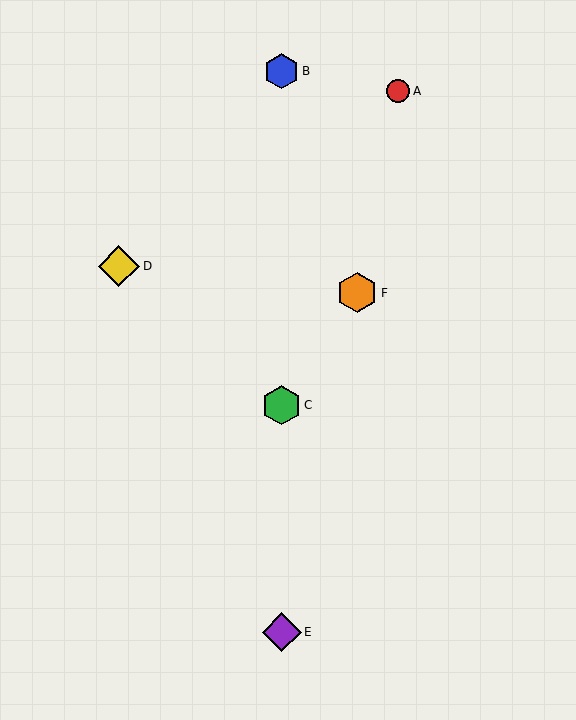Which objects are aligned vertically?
Objects B, C, E are aligned vertically.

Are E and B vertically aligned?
Yes, both are at x≈282.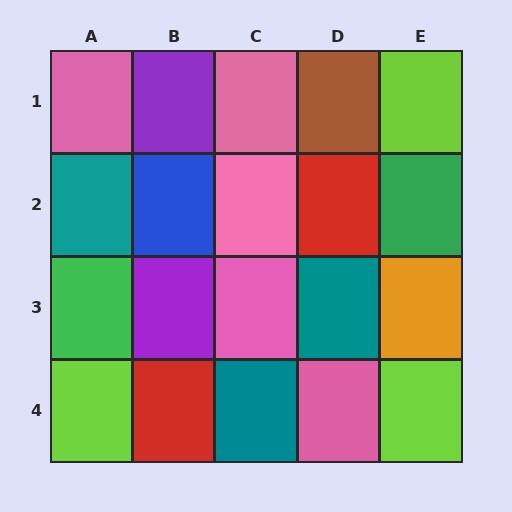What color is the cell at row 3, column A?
Green.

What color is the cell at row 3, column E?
Orange.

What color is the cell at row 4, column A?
Lime.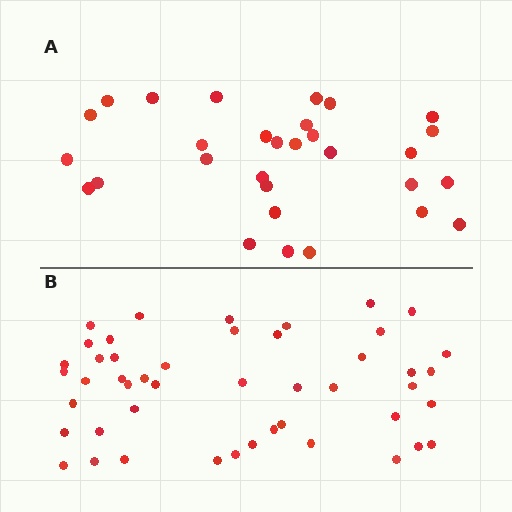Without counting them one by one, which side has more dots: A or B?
Region B (the bottom region) has more dots.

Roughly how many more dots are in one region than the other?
Region B has approximately 15 more dots than region A.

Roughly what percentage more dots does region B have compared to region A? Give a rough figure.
About 55% more.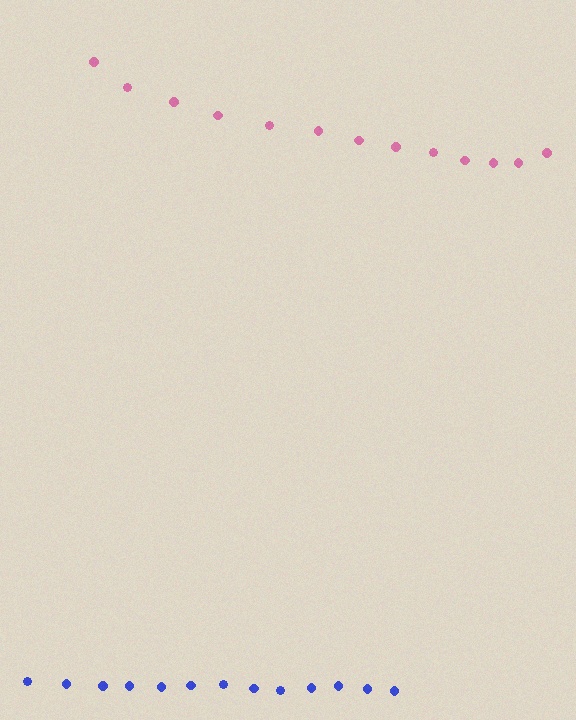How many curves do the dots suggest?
There are 2 distinct paths.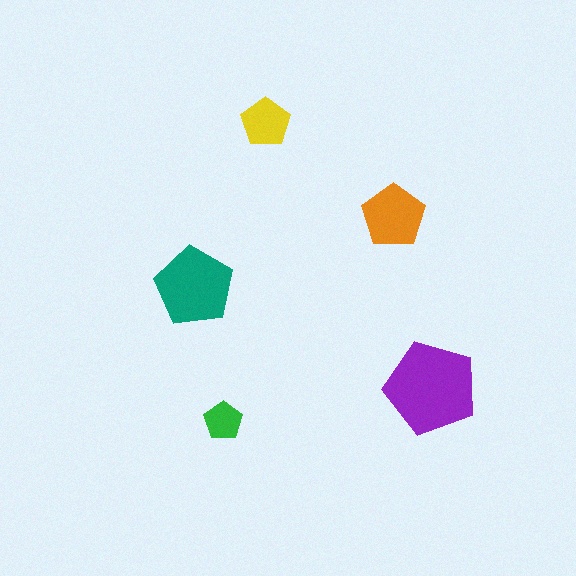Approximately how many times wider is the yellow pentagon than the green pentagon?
About 1.5 times wider.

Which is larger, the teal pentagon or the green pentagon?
The teal one.